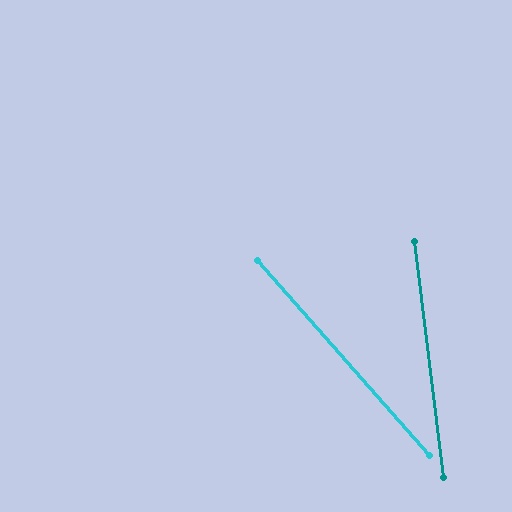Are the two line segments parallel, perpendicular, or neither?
Neither parallel nor perpendicular — they differ by about 35°.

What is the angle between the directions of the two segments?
Approximately 35 degrees.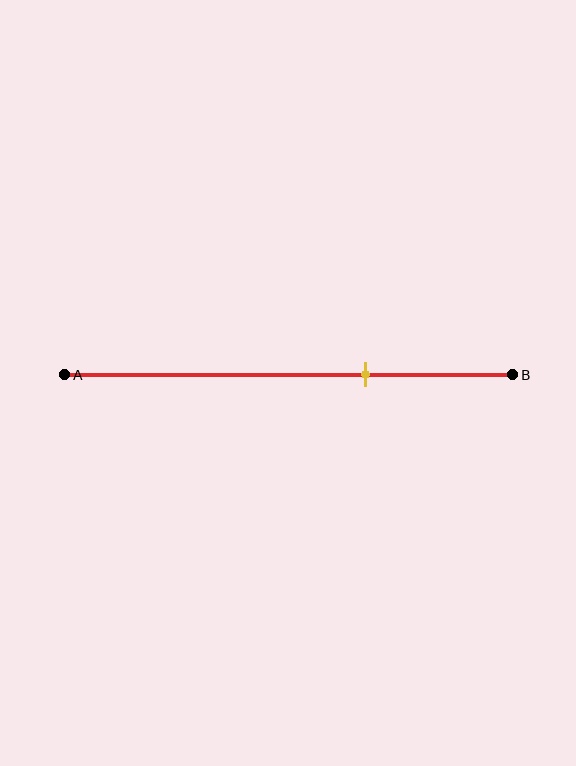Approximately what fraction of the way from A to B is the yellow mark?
The yellow mark is approximately 65% of the way from A to B.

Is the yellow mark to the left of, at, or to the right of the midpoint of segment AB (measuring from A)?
The yellow mark is to the right of the midpoint of segment AB.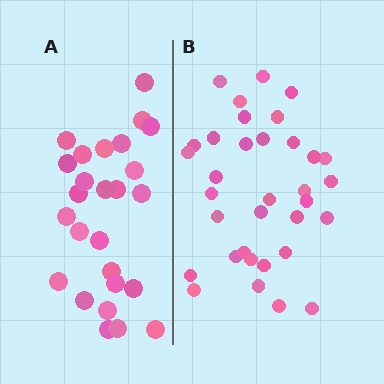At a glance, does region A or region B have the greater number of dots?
Region B (the right region) has more dots.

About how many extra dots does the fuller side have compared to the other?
Region B has roughly 8 or so more dots than region A.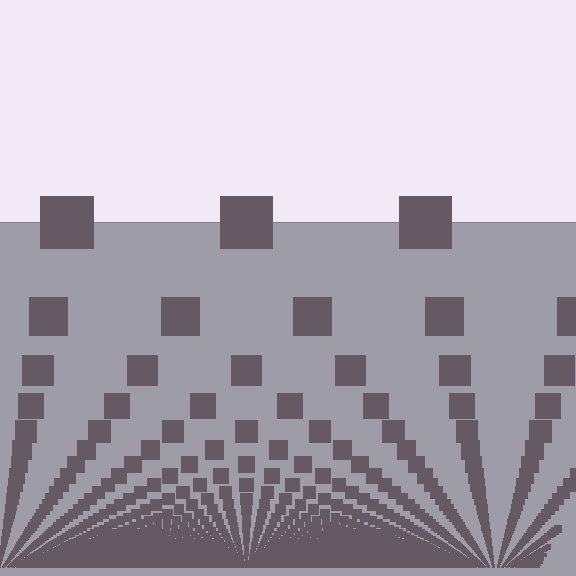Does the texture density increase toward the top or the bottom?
Density increases toward the bottom.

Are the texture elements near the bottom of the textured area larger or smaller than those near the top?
Smaller. The gradient is inverted — elements near the bottom are smaller and denser.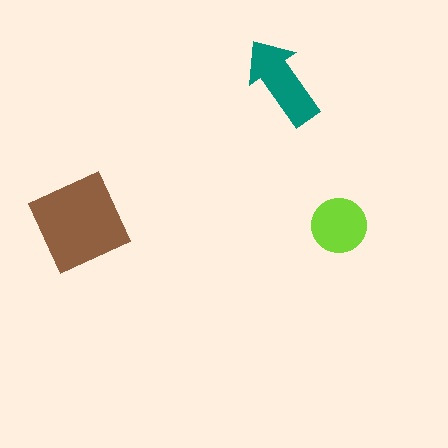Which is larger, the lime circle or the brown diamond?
The brown diamond.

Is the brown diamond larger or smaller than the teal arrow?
Larger.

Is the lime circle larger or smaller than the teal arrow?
Smaller.